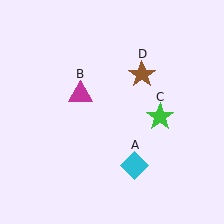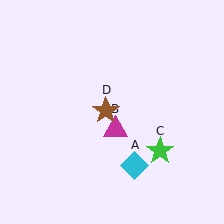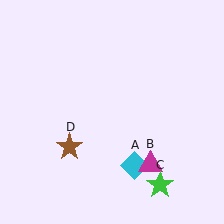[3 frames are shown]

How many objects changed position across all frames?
3 objects changed position: magenta triangle (object B), green star (object C), brown star (object D).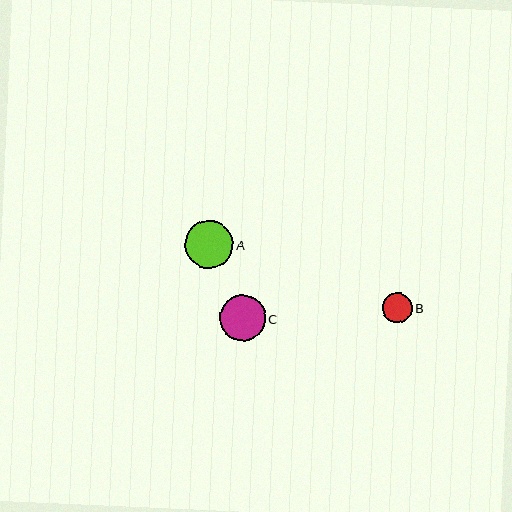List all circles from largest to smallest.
From largest to smallest: A, C, B.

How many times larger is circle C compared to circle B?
Circle C is approximately 1.5 times the size of circle B.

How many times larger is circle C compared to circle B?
Circle C is approximately 1.5 times the size of circle B.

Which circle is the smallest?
Circle B is the smallest with a size of approximately 30 pixels.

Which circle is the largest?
Circle A is the largest with a size of approximately 48 pixels.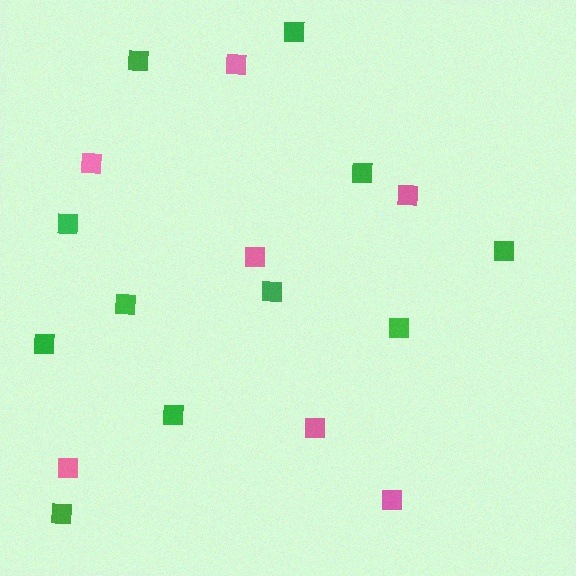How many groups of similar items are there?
There are 2 groups: one group of green squares (11) and one group of pink squares (7).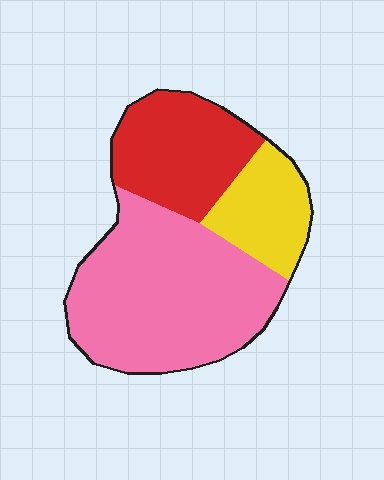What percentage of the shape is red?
Red covers about 25% of the shape.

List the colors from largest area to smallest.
From largest to smallest: pink, red, yellow.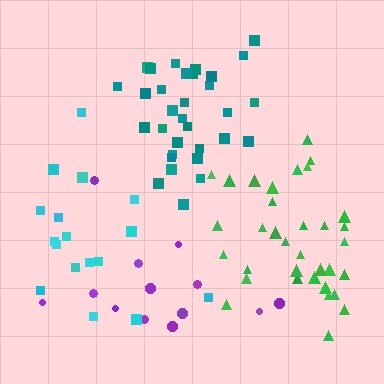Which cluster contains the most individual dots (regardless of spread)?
Green (34).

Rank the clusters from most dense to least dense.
teal, green, cyan, purple.